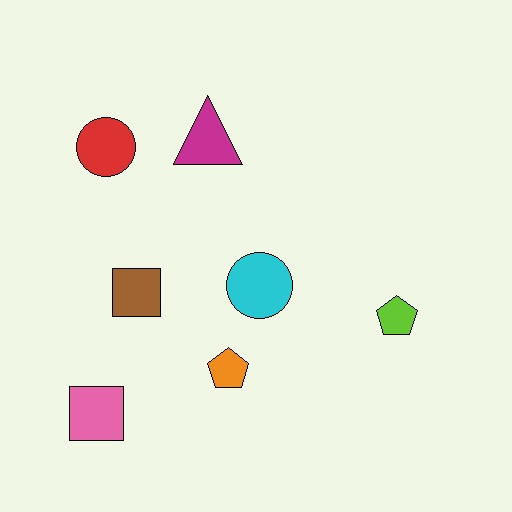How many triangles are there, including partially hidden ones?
There is 1 triangle.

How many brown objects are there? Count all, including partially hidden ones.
There is 1 brown object.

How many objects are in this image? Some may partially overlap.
There are 7 objects.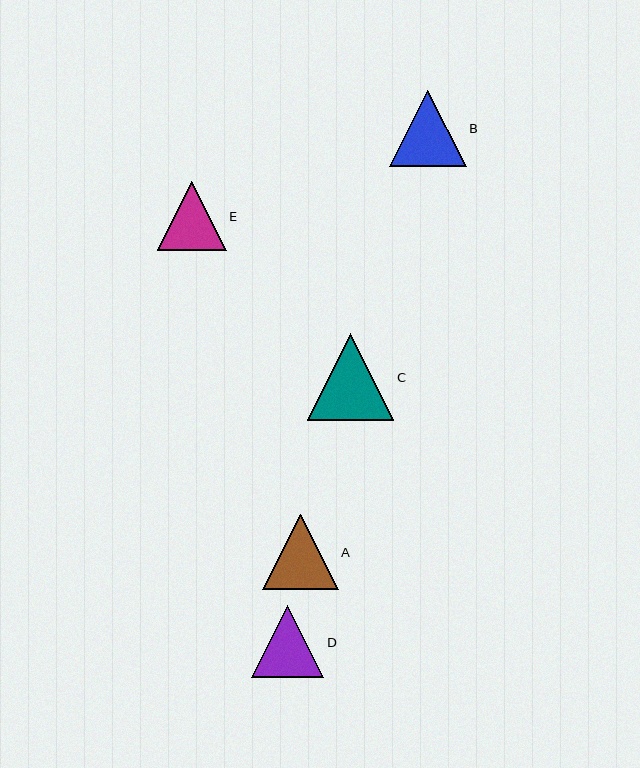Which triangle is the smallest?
Triangle E is the smallest with a size of approximately 69 pixels.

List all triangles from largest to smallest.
From largest to smallest: C, B, A, D, E.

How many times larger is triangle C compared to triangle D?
Triangle C is approximately 1.2 times the size of triangle D.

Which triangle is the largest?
Triangle C is the largest with a size of approximately 87 pixels.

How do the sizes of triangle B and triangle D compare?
Triangle B and triangle D are approximately the same size.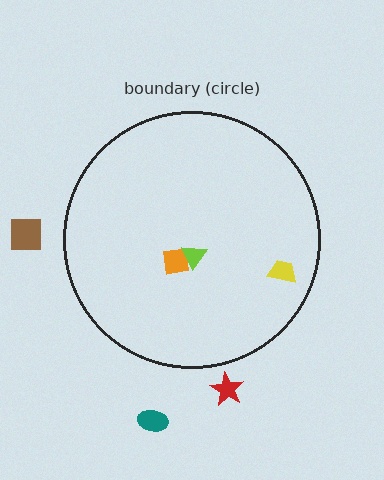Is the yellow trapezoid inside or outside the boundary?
Inside.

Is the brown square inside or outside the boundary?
Outside.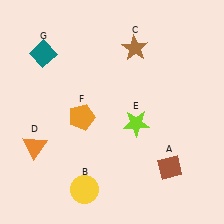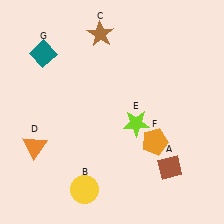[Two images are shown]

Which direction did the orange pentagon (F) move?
The orange pentagon (F) moved right.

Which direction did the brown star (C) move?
The brown star (C) moved left.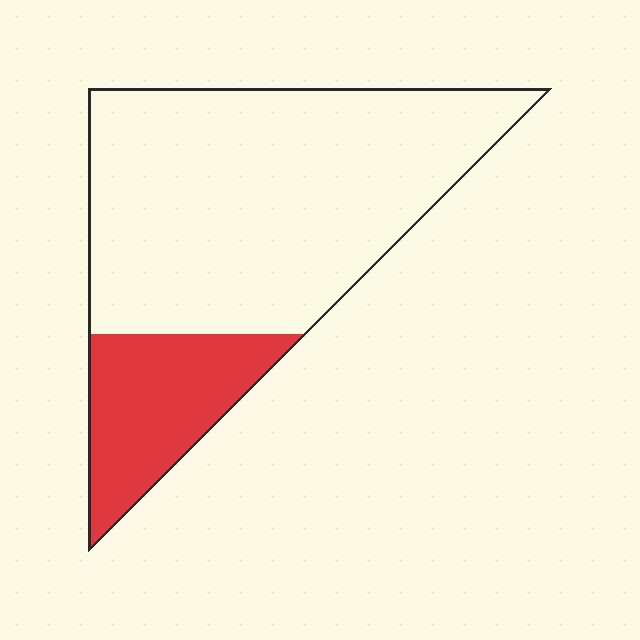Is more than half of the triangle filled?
No.